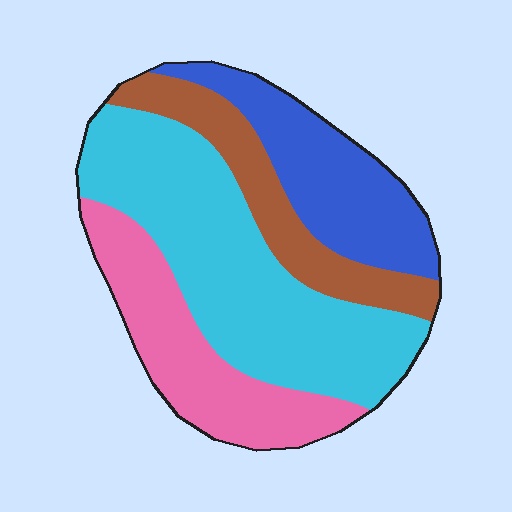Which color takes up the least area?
Brown, at roughly 15%.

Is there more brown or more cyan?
Cyan.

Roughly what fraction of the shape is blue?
Blue takes up about one fifth (1/5) of the shape.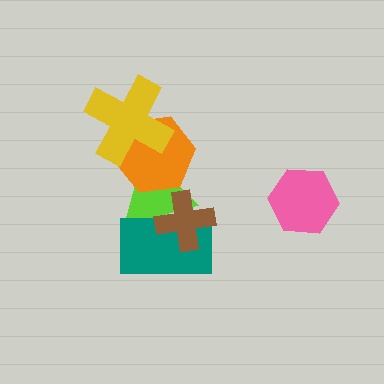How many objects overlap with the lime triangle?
4 objects overlap with the lime triangle.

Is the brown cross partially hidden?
No, no other shape covers it.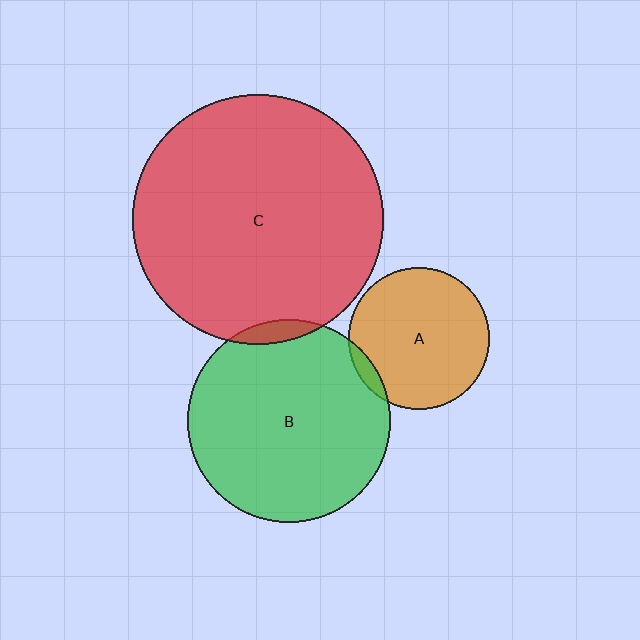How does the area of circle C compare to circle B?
Approximately 1.5 times.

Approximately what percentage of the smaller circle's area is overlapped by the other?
Approximately 5%.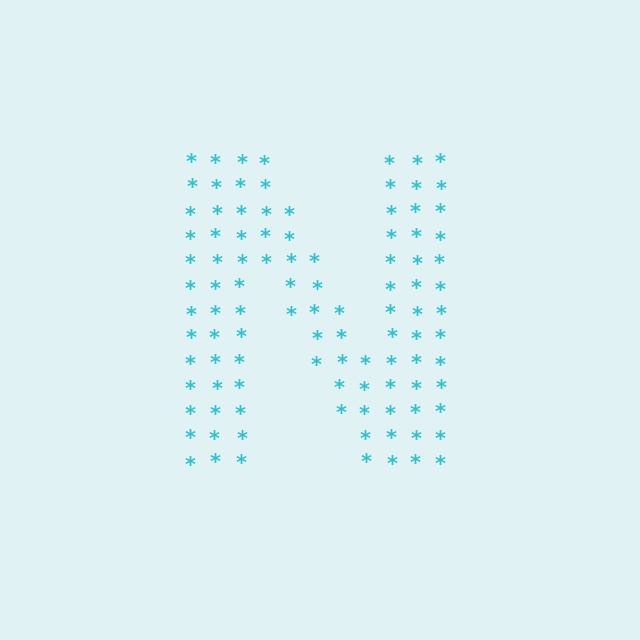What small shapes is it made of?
It is made of small asterisks.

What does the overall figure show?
The overall figure shows the letter N.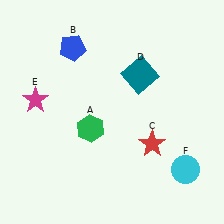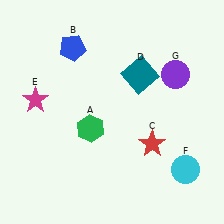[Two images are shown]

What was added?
A purple circle (G) was added in Image 2.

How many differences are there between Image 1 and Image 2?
There is 1 difference between the two images.